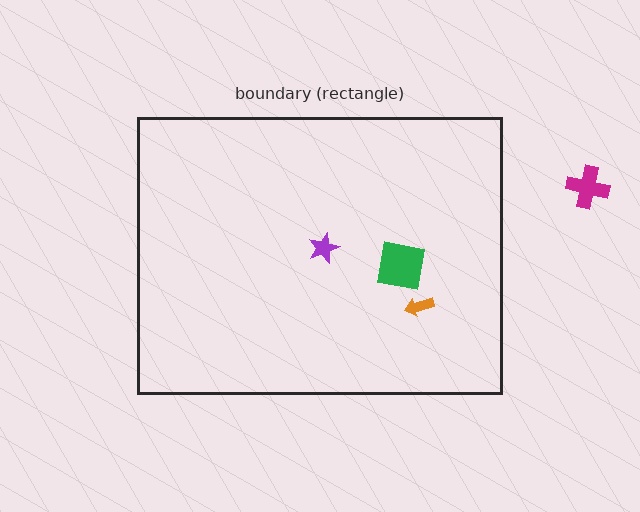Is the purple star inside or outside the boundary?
Inside.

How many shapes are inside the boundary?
3 inside, 1 outside.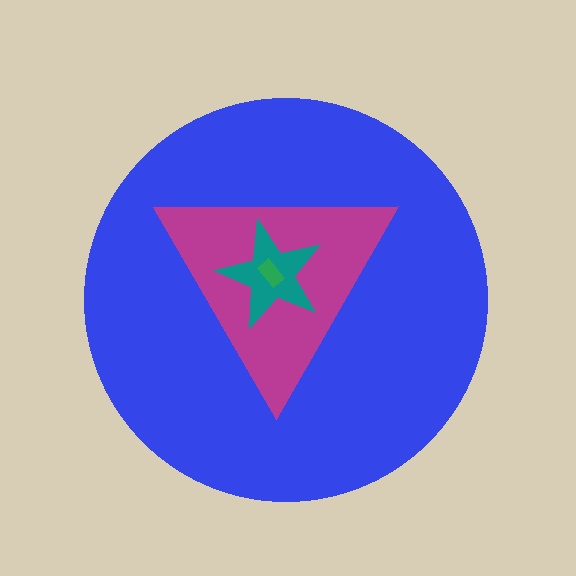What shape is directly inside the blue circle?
The magenta triangle.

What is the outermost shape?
The blue circle.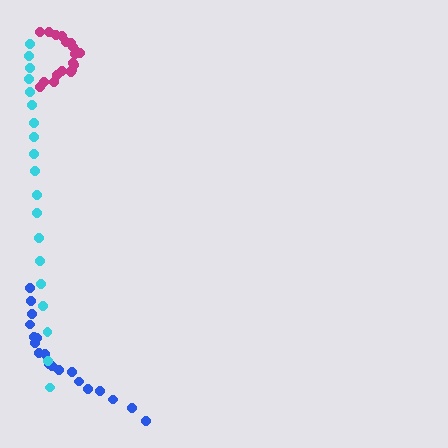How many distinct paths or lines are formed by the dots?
There are 3 distinct paths.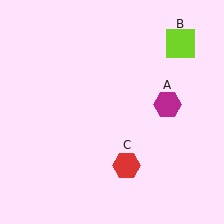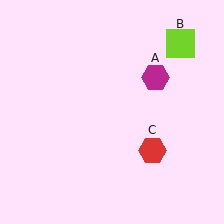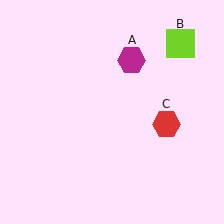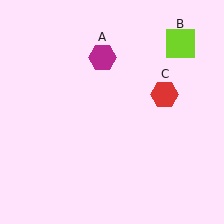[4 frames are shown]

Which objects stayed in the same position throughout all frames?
Lime square (object B) remained stationary.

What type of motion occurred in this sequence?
The magenta hexagon (object A), red hexagon (object C) rotated counterclockwise around the center of the scene.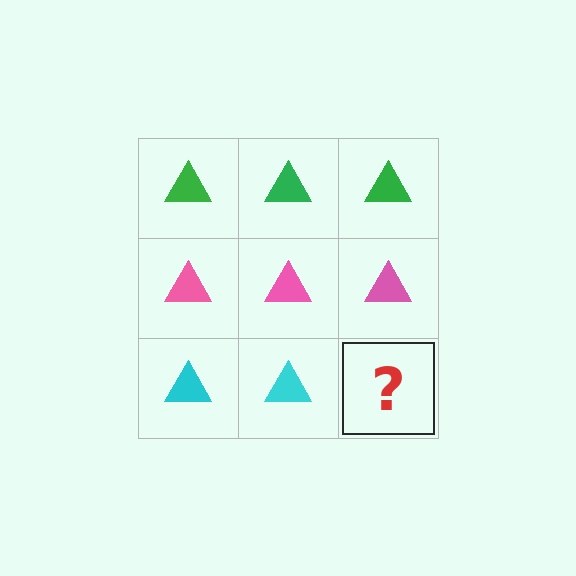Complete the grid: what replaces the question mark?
The question mark should be replaced with a cyan triangle.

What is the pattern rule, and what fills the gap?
The rule is that each row has a consistent color. The gap should be filled with a cyan triangle.